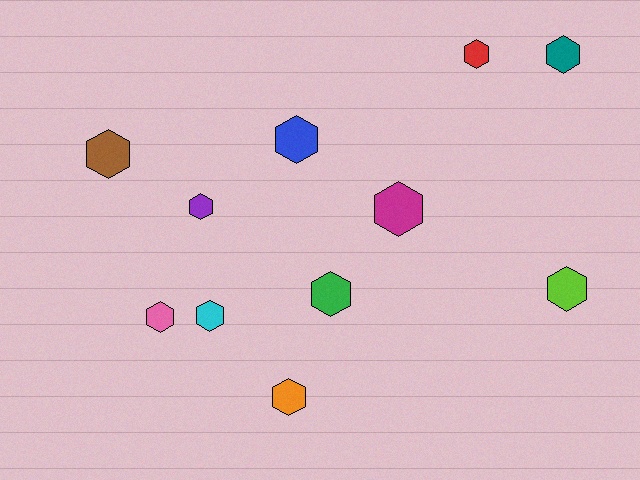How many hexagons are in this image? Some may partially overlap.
There are 11 hexagons.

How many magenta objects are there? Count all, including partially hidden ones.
There is 1 magenta object.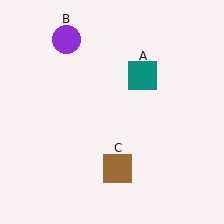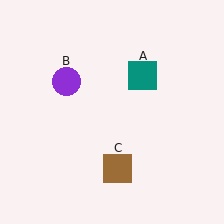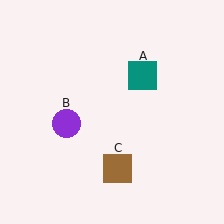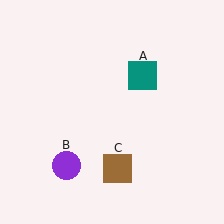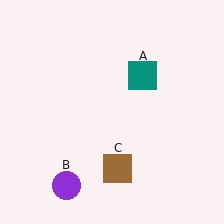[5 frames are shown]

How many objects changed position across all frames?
1 object changed position: purple circle (object B).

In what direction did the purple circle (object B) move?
The purple circle (object B) moved down.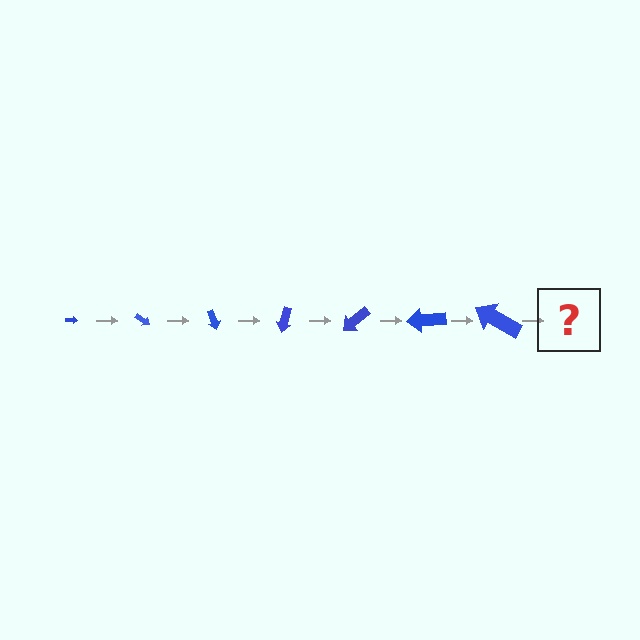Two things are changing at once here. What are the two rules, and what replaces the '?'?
The two rules are that the arrow grows larger each step and it rotates 35 degrees each step. The '?' should be an arrow, larger than the previous one and rotated 245 degrees from the start.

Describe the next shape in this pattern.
It should be an arrow, larger than the previous one and rotated 245 degrees from the start.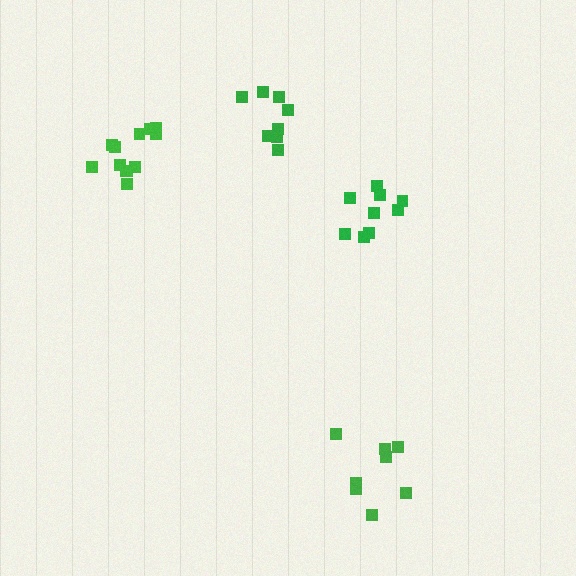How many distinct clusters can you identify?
There are 4 distinct clusters.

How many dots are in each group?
Group 1: 9 dots, Group 2: 8 dots, Group 3: 12 dots, Group 4: 8 dots (37 total).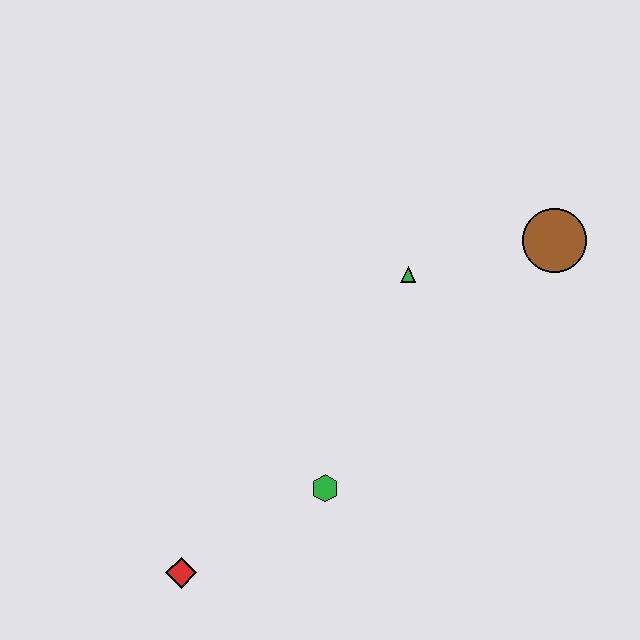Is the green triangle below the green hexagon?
No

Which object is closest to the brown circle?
The green triangle is closest to the brown circle.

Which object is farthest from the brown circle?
The red diamond is farthest from the brown circle.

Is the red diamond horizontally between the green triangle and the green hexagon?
No